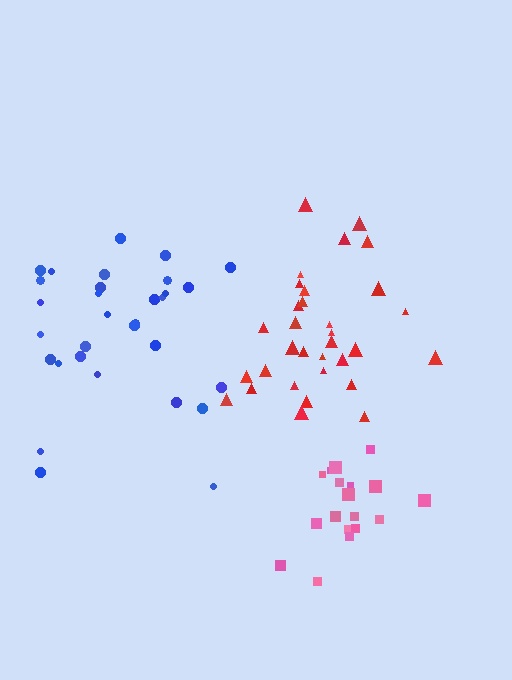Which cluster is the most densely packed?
Red.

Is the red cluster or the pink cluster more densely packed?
Red.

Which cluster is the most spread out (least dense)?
Pink.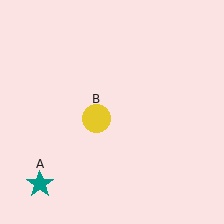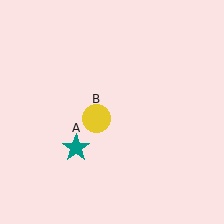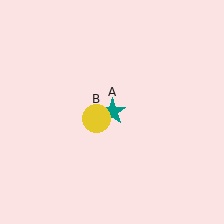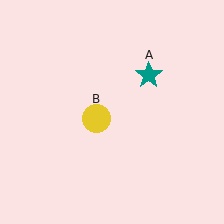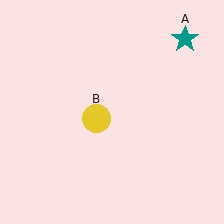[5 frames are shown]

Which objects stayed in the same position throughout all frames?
Yellow circle (object B) remained stationary.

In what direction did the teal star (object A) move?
The teal star (object A) moved up and to the right.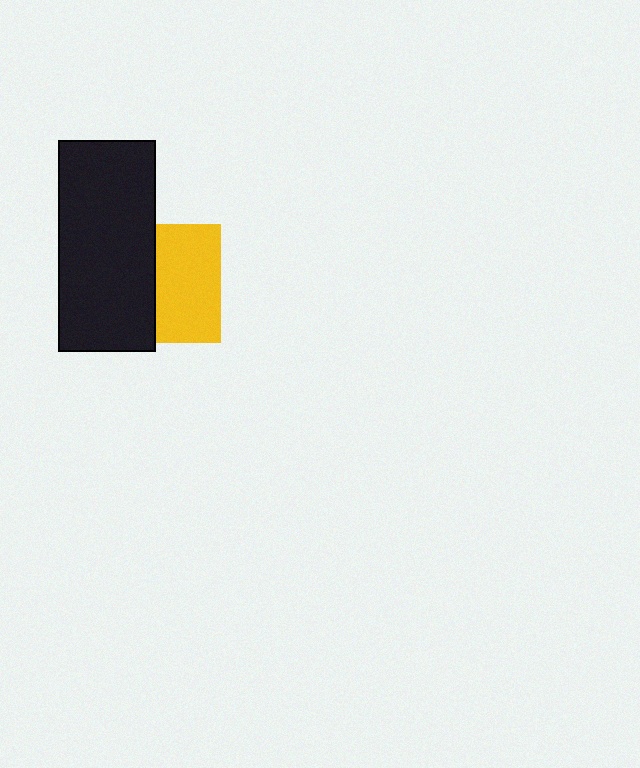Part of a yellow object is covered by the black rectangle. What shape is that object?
It is a square.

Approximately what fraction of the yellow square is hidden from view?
Roughly 45% of the yellow square is hidden behind the black rectangle.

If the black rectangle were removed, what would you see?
You would see the complete yellow square.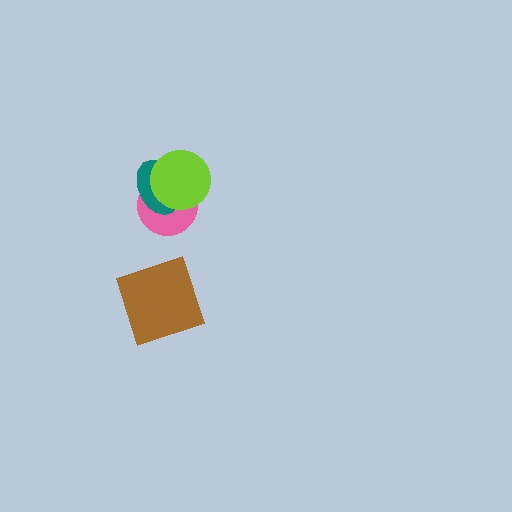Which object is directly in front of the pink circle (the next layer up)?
The teal ellipse is directly in front of the pink circle.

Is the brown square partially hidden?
No, no other shape covers it.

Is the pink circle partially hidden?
Yes, it is partially covered by another shape.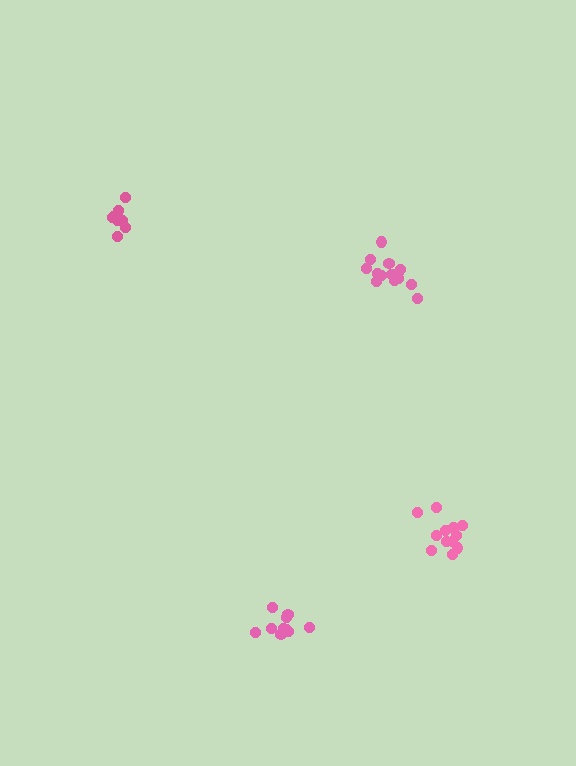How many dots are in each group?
Group 1: 12 dots, Group 2: 9 dots, Group 3: 10 dots, Group 4: 14 dots (45 total).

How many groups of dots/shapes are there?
There are 4 groups.